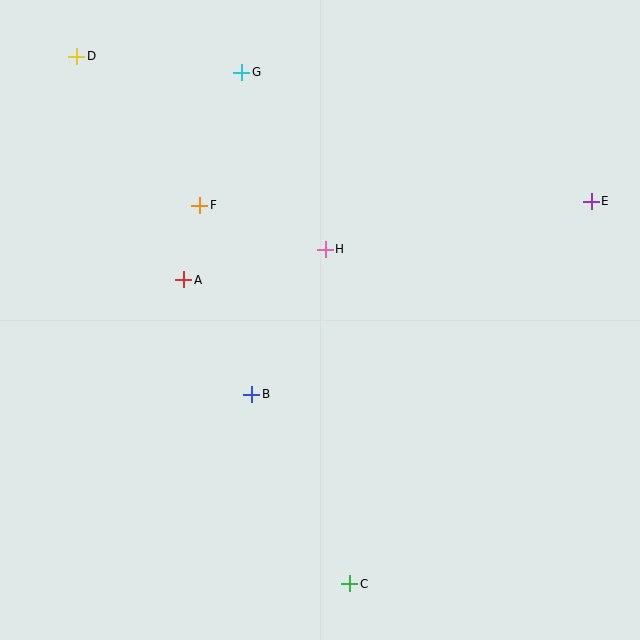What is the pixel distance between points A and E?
The distance between A and E is 415 pixels.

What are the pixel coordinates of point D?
Point D is at (77, 56).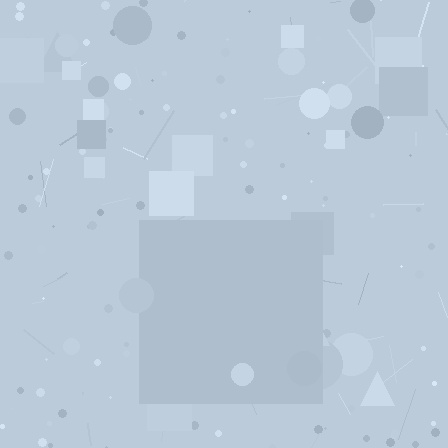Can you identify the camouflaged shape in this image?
The camouflaged shape is a square.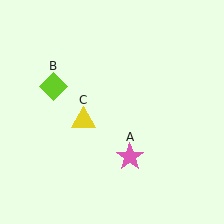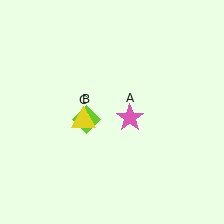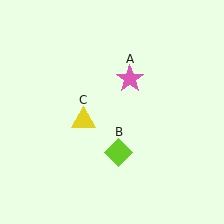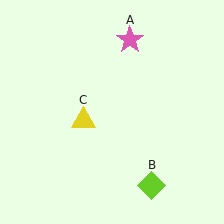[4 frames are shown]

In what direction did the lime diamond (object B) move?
The lime diamond (object B) moved down and to the right.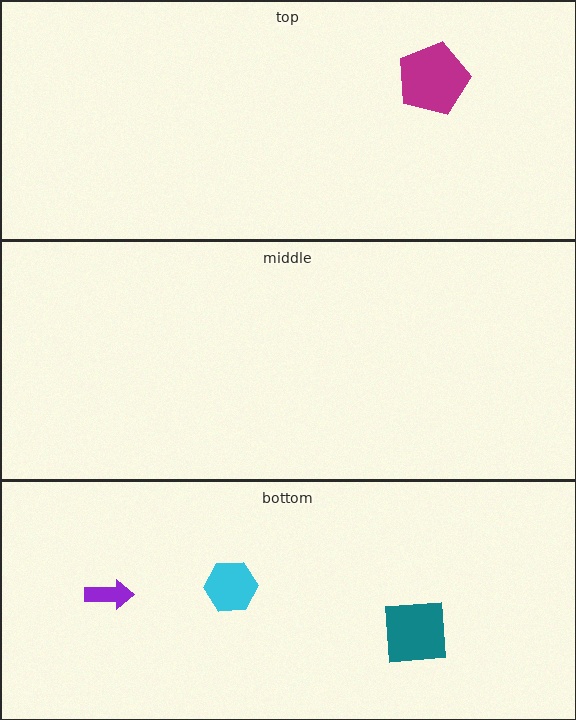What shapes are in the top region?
The magenta pentagon.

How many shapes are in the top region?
1.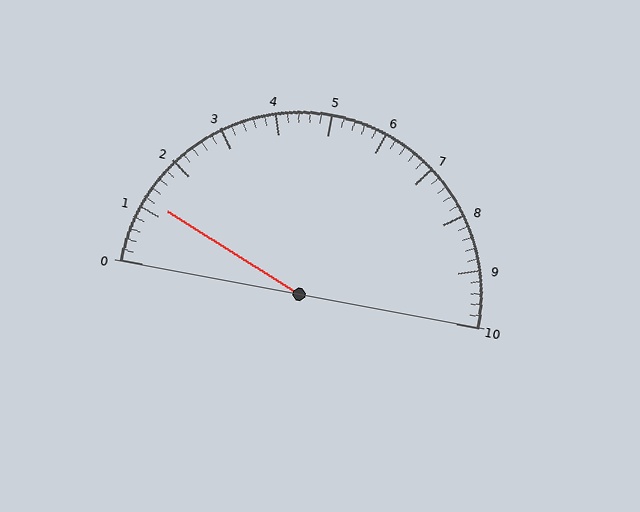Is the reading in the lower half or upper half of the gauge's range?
The reading is in the lower half of the range (0 to 10).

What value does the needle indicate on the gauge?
The needle indicates approximately 1.2.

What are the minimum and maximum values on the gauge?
The gauge ranges from 0 to 10.